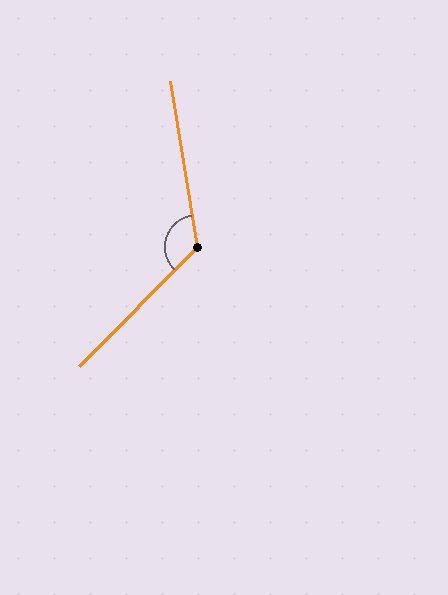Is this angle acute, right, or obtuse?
It is obtuse.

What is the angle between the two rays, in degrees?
Approximately 126 degrees.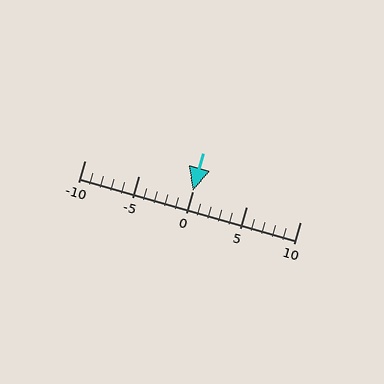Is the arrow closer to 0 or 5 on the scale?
The arrow is closer to 0.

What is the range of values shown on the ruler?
The ruler shows values from -10 to 10.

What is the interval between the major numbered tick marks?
The major tick marks are spaced 5 units apart.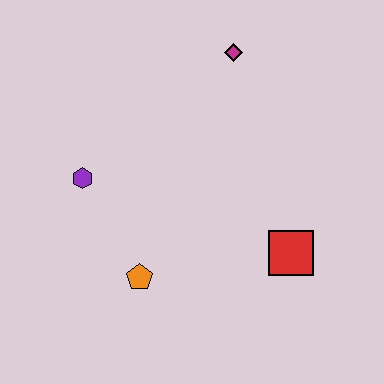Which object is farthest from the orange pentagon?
The magenta diamond is farthest from the orange pentagon.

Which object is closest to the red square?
The orange pentagon is closest to the red square.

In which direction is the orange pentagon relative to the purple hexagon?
The orange pentagon is below the purple hexagon.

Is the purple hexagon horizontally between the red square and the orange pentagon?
No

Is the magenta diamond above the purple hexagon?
Yes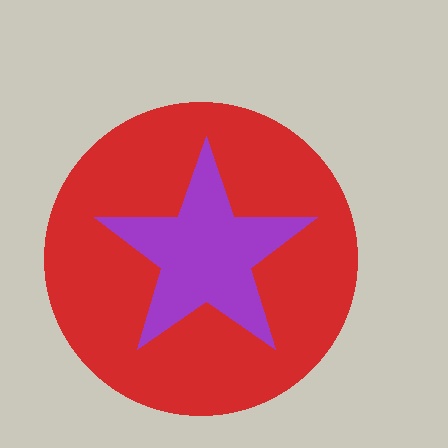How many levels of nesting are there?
2.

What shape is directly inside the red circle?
The purple star.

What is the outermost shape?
The red circle.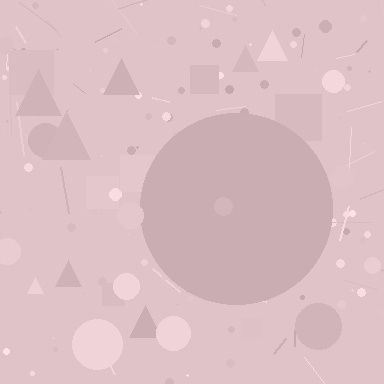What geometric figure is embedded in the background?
A circle is embedded in the background.